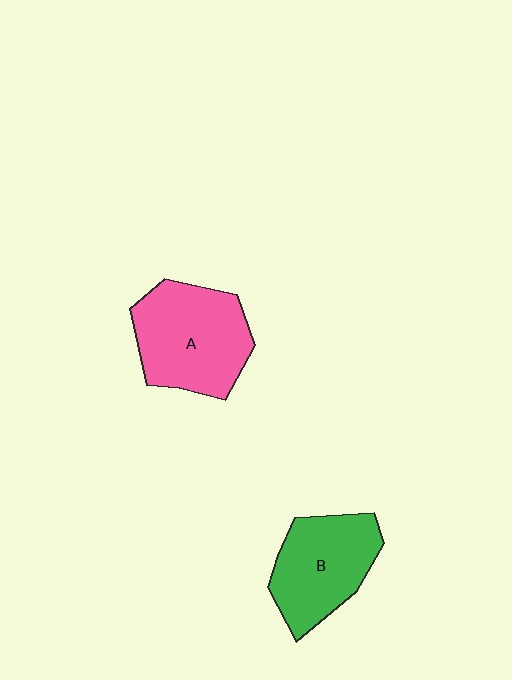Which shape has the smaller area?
Shape B (green).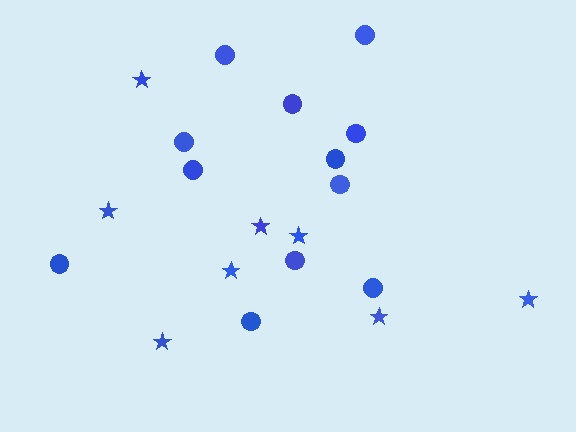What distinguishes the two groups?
There are 2 groups: one group of stars (8) and one group of circles (12).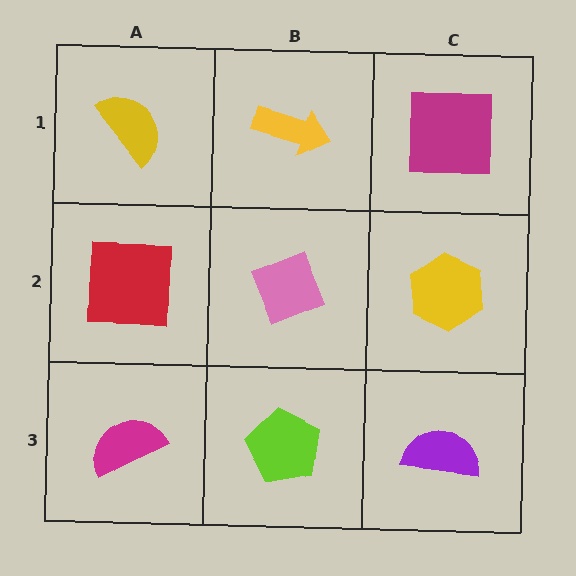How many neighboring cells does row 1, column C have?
2.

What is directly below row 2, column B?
A lime pentagon.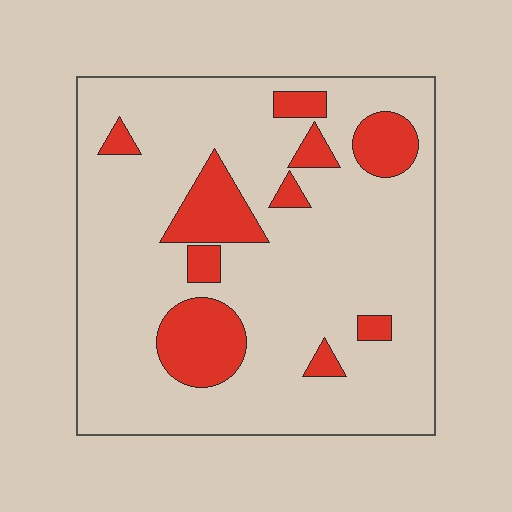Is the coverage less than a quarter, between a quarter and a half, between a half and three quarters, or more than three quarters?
Less than a quarter.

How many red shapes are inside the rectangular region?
10.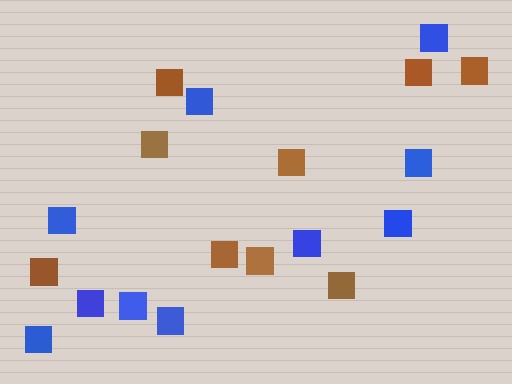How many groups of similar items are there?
There are 2 groups: one group of blue squares (10) and one group of brown squares (9).